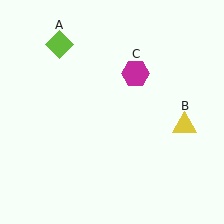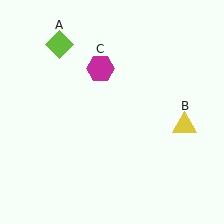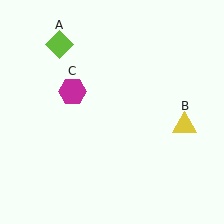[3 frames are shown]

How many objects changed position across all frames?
1 object changed position: magenta hexagon (object C).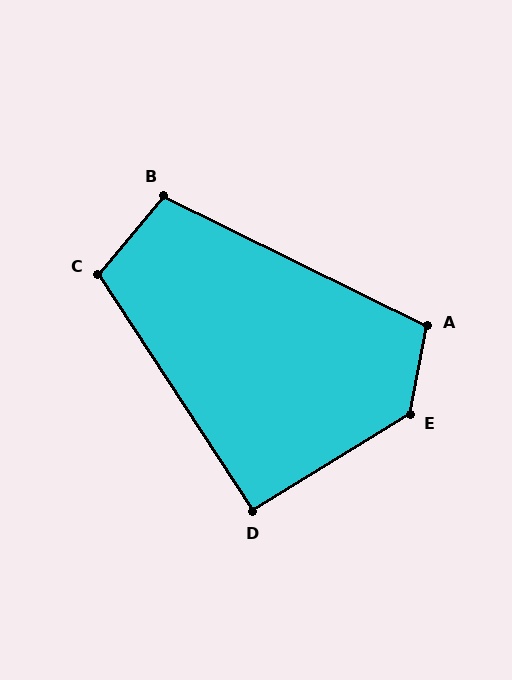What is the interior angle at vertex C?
Approximately 107 degrees (obtuse).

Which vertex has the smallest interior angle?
D, at approximately 92 degrees.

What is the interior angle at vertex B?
Approximately 104 degrees (obtuse).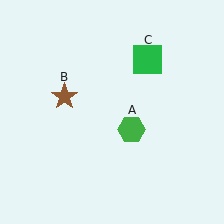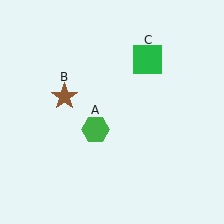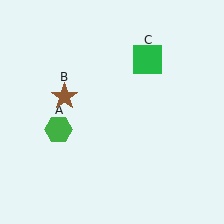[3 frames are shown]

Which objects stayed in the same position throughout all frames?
Brown star (object B) and green square (object C) remained stationary.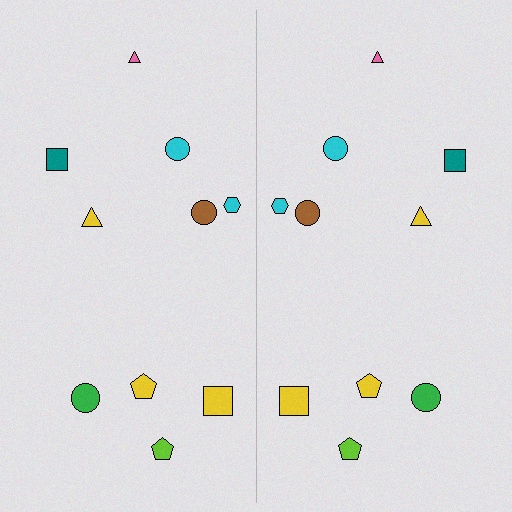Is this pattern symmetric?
Yes, this pattern has bilateral (reflection) symmetry.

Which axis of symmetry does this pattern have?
The pattern has a vertical axis of symmetry running through the center of the image.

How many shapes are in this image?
There are 20 shapes in this image.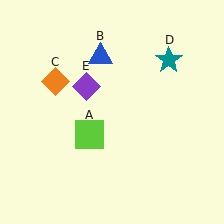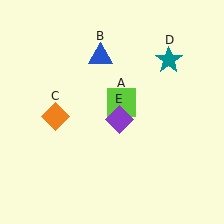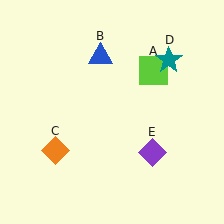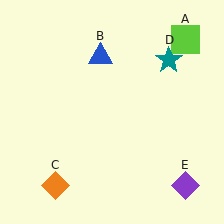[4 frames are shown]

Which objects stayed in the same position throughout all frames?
Blue triangle (object B) and teal star (object D) remained stationary.